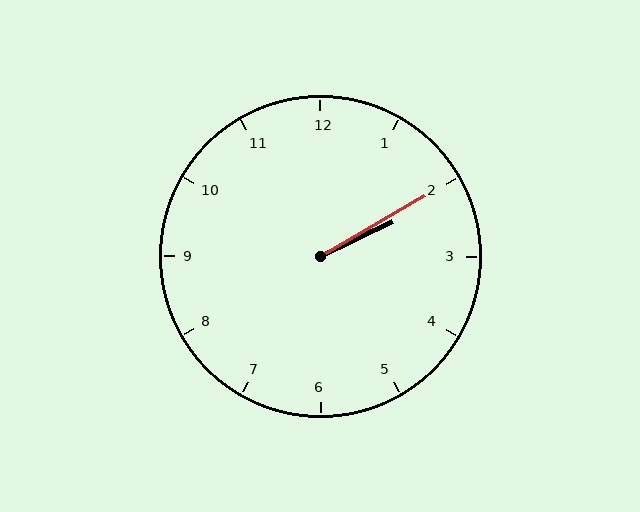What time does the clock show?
2:10.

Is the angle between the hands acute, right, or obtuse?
It is acute.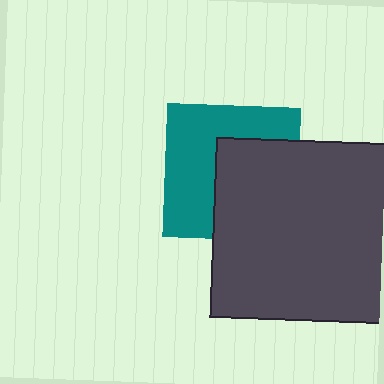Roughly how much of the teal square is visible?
About half of it is visible (roughly 52%).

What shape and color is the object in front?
The object in front is a dark gray square.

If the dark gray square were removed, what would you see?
You would see the complete teal square.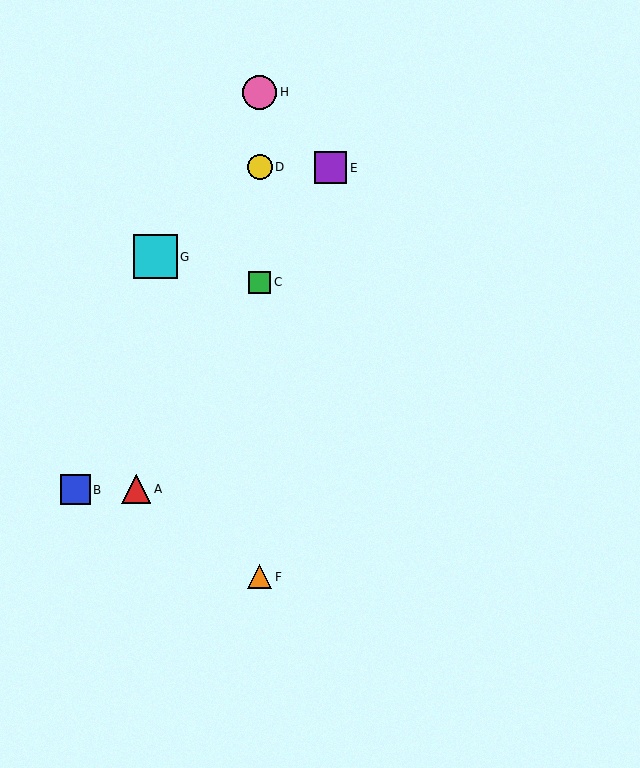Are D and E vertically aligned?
No, D is at x≈260 and E is at x≈331.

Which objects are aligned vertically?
Objects C, D, F, H are aligned vertically.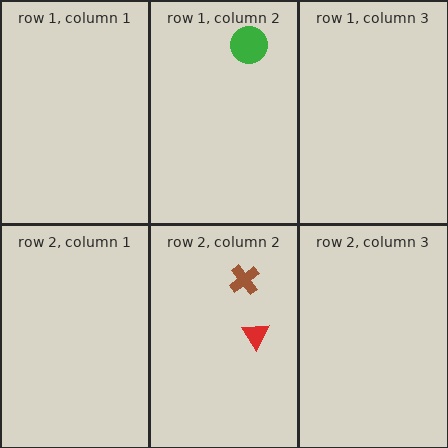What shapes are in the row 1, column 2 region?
The green circle.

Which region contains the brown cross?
The row 2, column 2 region.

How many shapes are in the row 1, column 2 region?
1.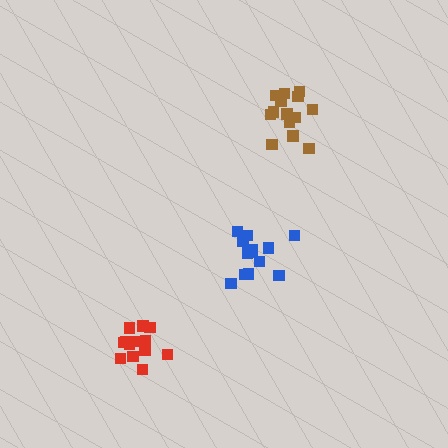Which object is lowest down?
The red cluster is bottommost.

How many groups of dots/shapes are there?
There are 3 groups.